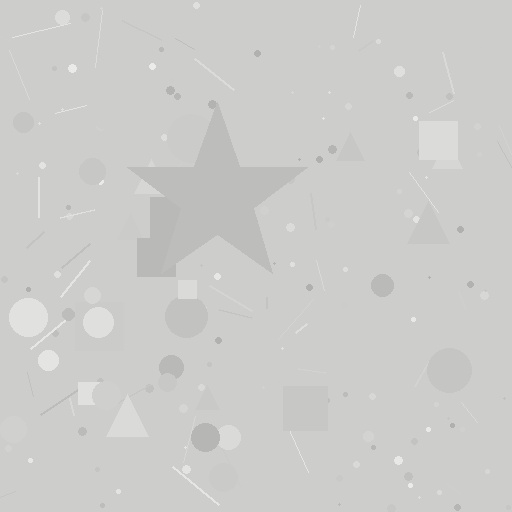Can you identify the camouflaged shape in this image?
The camouflaged shape is a star.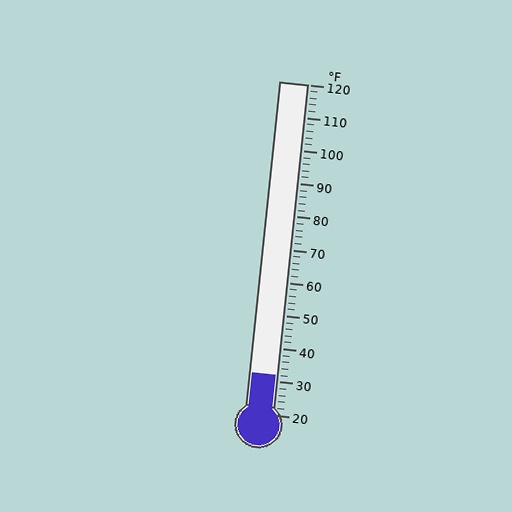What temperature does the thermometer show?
The thermometer shows approximately 32°F.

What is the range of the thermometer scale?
The thermometer scale ranges from 20°F to 120°F.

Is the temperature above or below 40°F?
The temperature is below 40°F.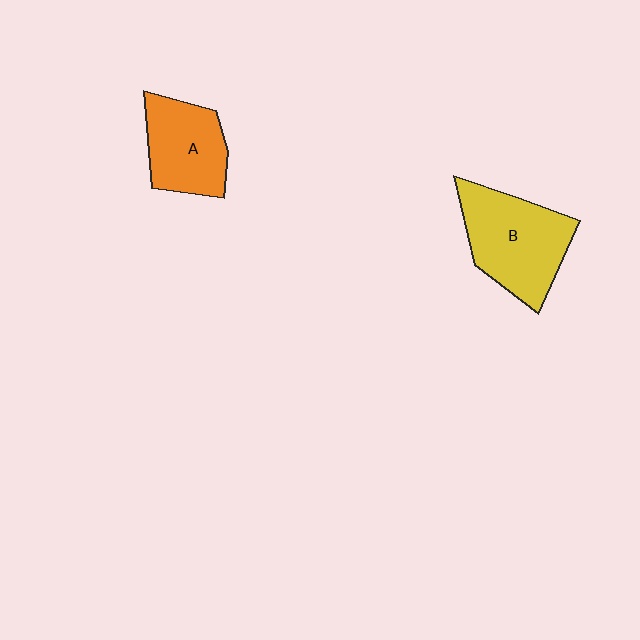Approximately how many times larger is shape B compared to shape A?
Approximately 1.3 times.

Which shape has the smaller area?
Shape A (orange).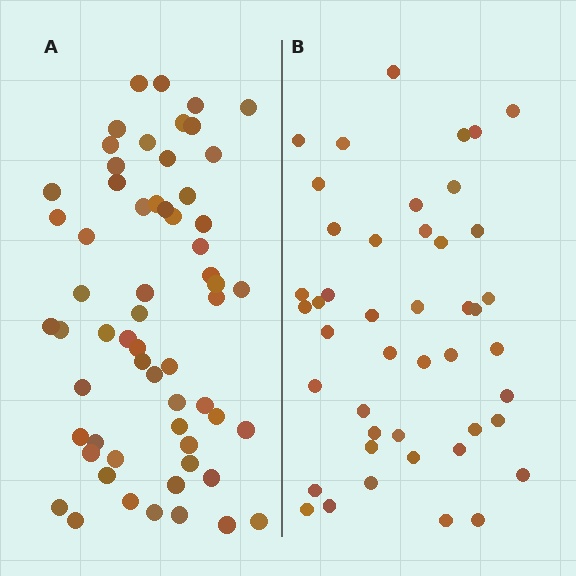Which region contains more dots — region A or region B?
Region A (the left region) has more dots.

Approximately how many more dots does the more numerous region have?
Region A has approximately 15 more dots than region B.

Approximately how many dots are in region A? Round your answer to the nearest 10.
About 60 dots.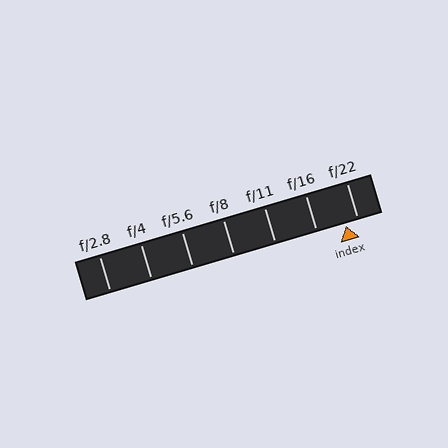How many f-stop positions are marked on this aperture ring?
There are 7 f-stop positions marked.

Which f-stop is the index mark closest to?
The index mark is closest to f/22.